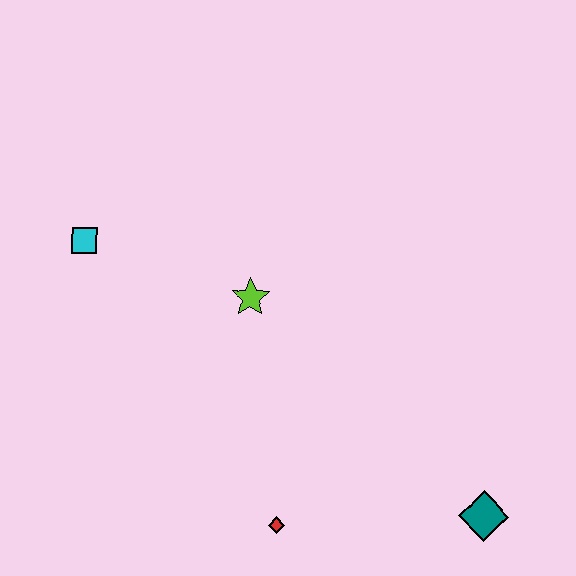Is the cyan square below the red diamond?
No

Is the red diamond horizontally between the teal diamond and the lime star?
Yes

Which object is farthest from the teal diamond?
The cyan square is farthest from the teal diamond.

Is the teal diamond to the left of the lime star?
No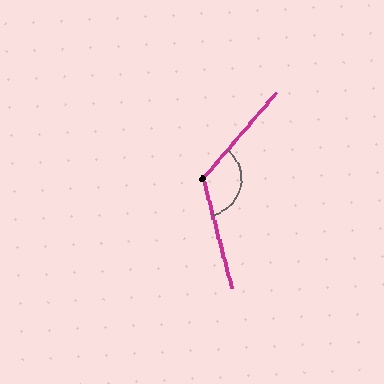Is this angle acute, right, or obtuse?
It is obtuse.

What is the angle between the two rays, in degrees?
Approximately 125 degrees.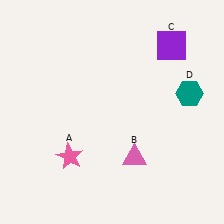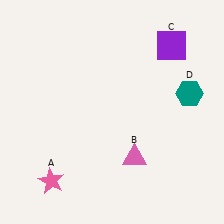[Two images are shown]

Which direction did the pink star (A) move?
The pink star (A) moved down.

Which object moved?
The pink star (A) moved down.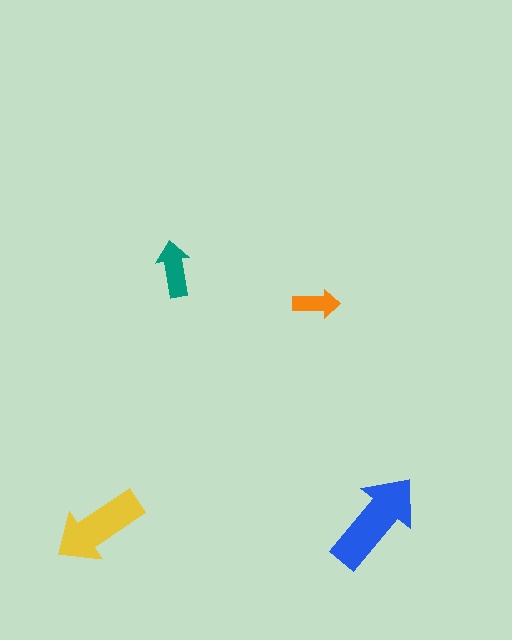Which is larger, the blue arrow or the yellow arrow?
The blue one.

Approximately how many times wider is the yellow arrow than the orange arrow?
About 2 times wider.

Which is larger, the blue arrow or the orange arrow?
The blue one.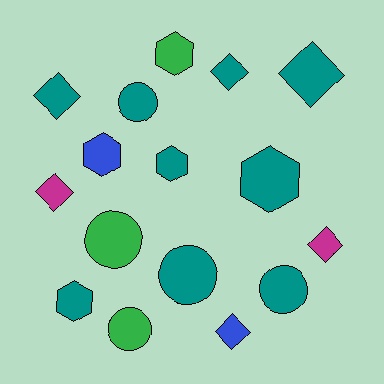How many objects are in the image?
There are 16 objects.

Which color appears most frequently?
Teal, with 9 objects.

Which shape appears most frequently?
Diamond, with 6 objects.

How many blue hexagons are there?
There is 1 blue hexagon.